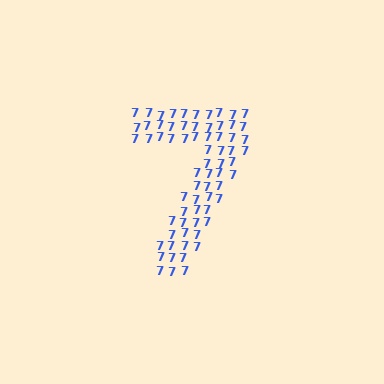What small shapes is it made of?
It is made of small digit 7's.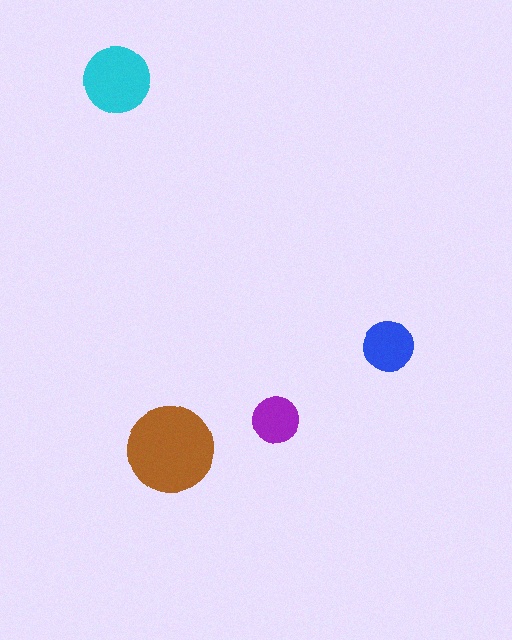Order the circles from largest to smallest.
the brown one, the cyan one, the blue one, the purple one.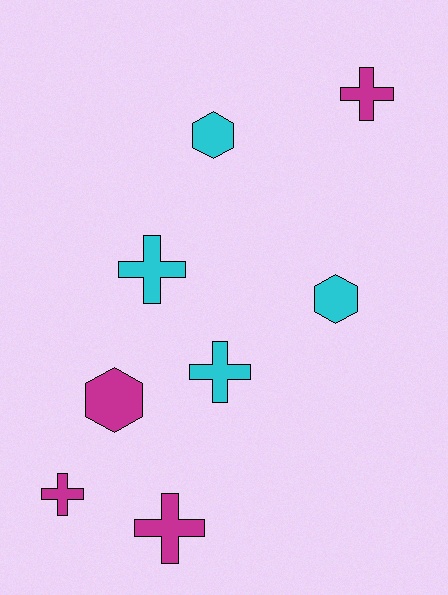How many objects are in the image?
There are 8 objects.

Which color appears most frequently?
Magenta, with 4 objects.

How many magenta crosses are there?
There are 3 magenta crosses.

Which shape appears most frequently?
Cross, with 5 objects.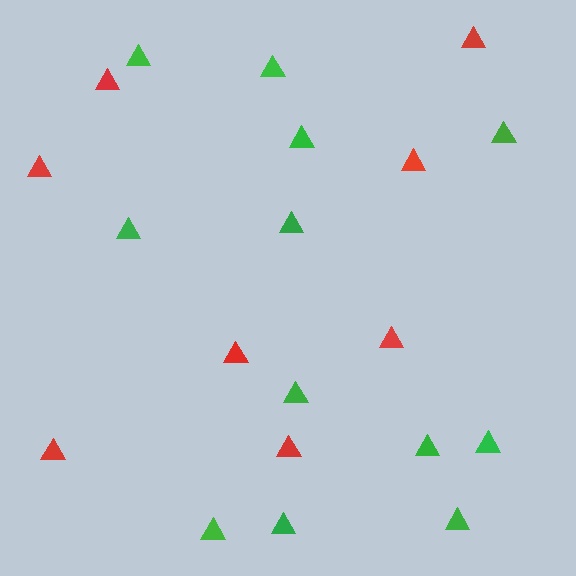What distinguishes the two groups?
There are 2 groups: one group of green triangles (12) and one group of red triangles (8).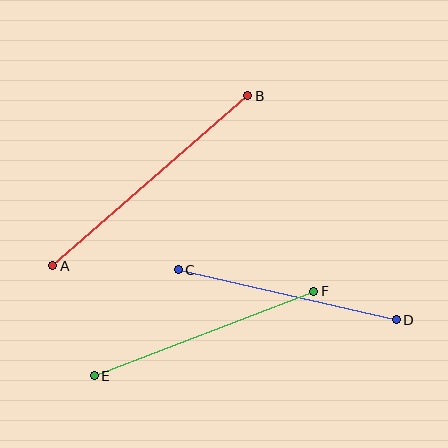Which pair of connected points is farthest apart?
Points A and B are farthest apart.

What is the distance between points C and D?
The distance is approximately 224 pixels.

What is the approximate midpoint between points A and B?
The midpoint is at approximately (150, 181) pixels.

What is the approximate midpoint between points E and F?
The midpoint is at approximately (204, 333) pixels.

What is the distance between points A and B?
The distance is approximately 259 pixels.